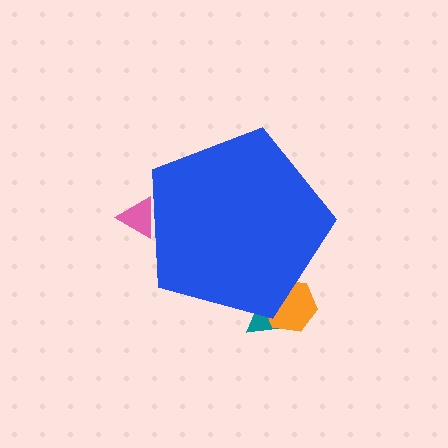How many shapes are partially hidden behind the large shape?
3 shapes are partially hidden.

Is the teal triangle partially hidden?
Yes, the teal triangle is partially hidden behind the blue pentagon.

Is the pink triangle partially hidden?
Yes, the pink triangle is partially hidden behind the blue pentagon.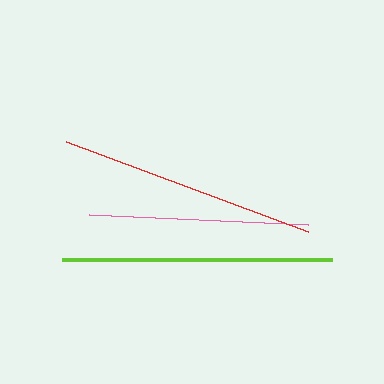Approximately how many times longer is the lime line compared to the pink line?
The lime line is approximately 1.2 times the length of the pink line.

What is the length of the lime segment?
The lime segment is approximately 270 pixels long.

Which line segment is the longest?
The lime line is the longest at approximately 270 pixels.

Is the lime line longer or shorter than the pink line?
The lime line is longer than the pink line.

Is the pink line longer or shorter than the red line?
The red line is longer than the pink line.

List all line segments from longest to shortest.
From longest to shortest: lime, red, pink.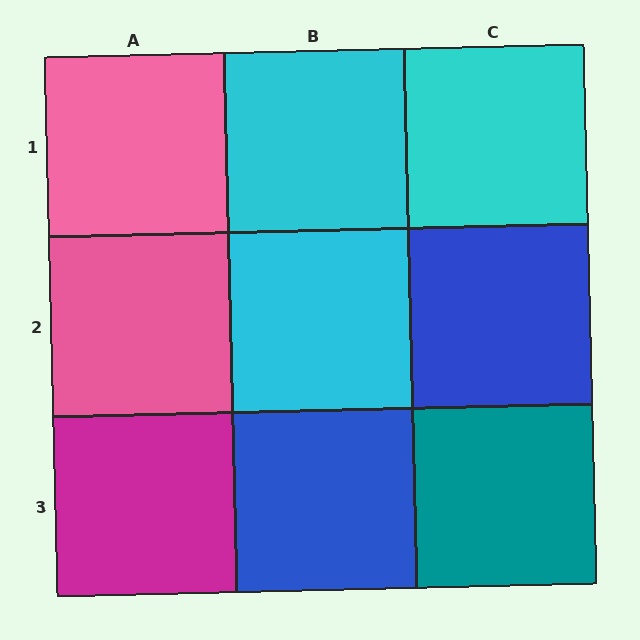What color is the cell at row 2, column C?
Blue.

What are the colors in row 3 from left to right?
Magenta, blue, teal.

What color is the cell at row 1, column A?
Pink.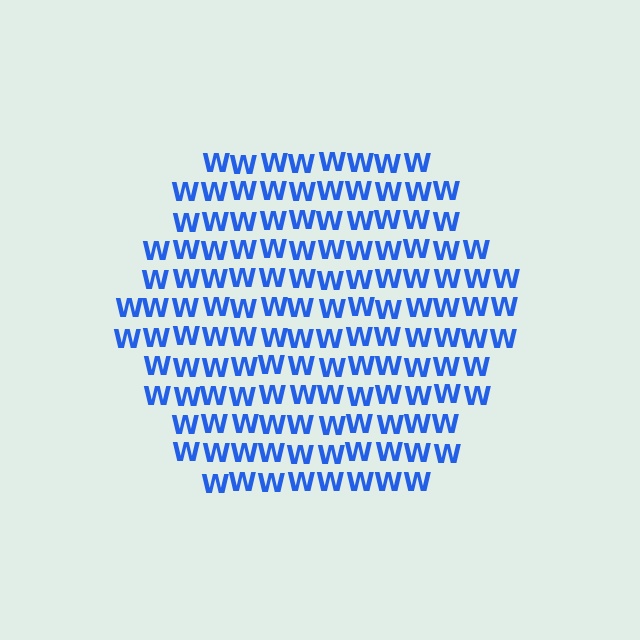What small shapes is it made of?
It is made of small letter W's.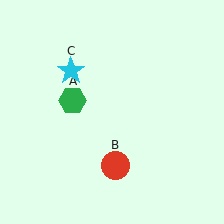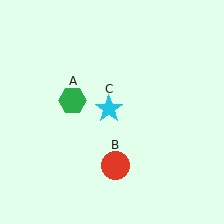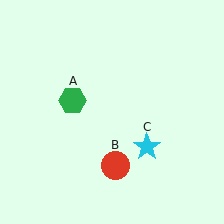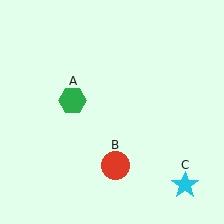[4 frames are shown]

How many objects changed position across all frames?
1 object changed position: cyan star (object C).